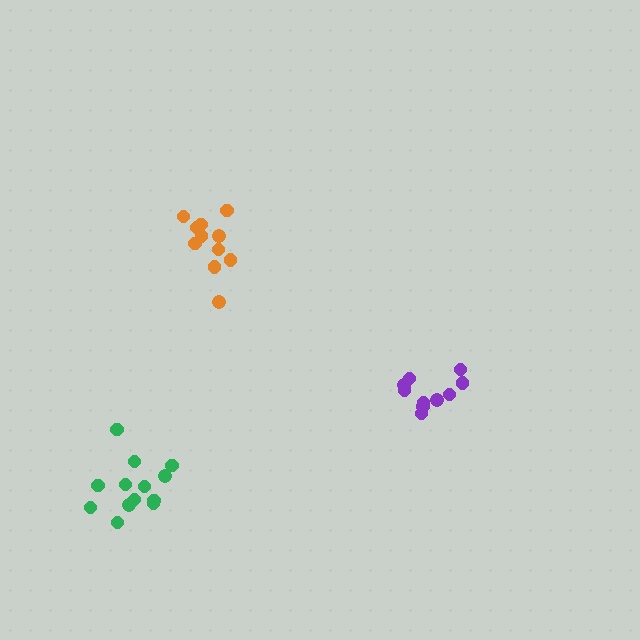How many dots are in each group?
Group 1: 10 dots, Group 2: 13 dots, Group 3: 11 dots (34 total).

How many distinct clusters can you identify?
There are 3 distinct clusters.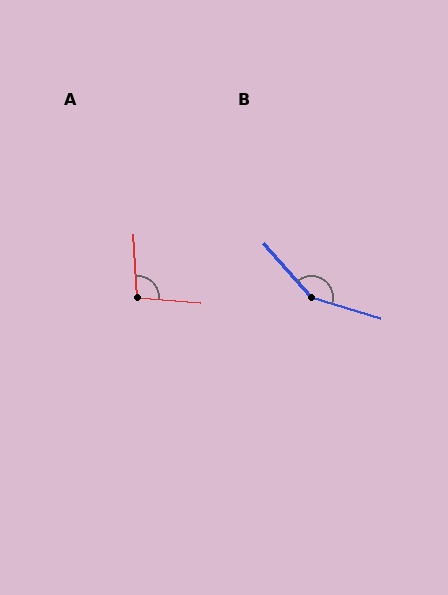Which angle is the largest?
B, at approximately 148 degrees.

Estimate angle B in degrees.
Approximately 148 degrees.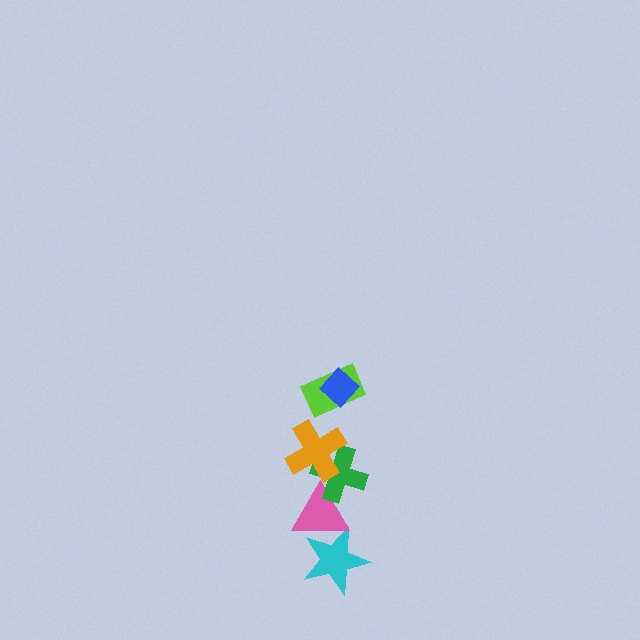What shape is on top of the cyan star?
The pink triangle is on top of the cyan star.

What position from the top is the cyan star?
The cyan star is 6th from the top.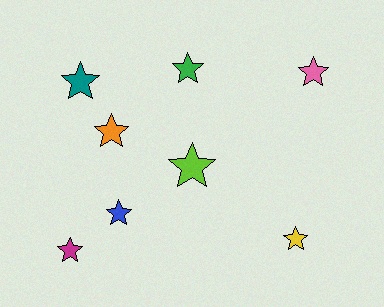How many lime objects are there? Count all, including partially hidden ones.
There is 1 lime object.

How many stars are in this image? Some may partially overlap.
There are 8 stars.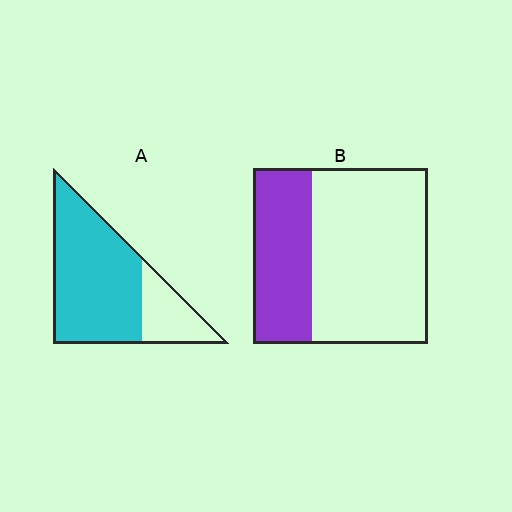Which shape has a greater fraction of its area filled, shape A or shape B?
Shape A.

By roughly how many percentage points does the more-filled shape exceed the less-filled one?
By roughly 40 percentage points (A over B).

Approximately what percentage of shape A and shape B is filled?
A is approximately 75% and B is approximately 35%.